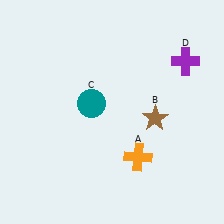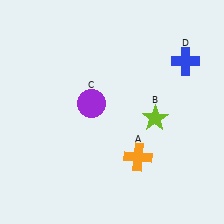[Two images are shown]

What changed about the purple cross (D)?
In Image 1, D is purple. In Image 2, it changed to blue.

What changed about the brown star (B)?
In Image 1, B is brown. In Image 2, it changed to lime.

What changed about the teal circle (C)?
In Image 1, C is teal. In Image 2, it changed to purple.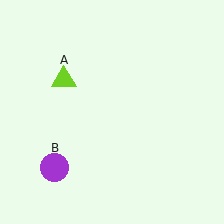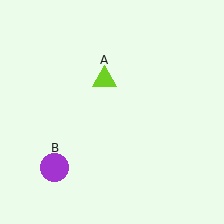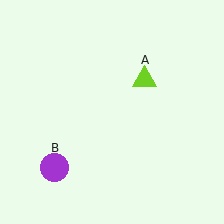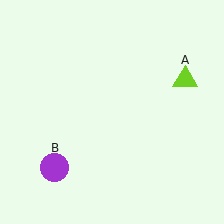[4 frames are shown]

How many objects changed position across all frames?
1 object changed position: lime triangle (object A).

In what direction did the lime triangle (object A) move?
The lime triangle (object A) moved right.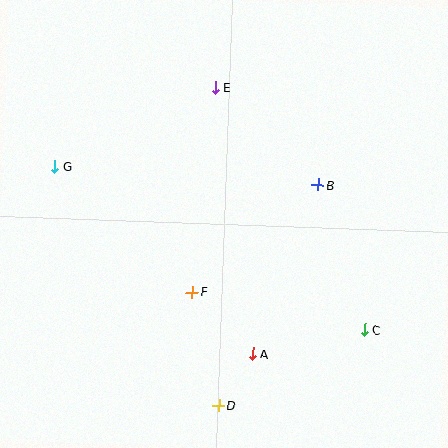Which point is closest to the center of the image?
Point F at (192, 292) is closest to the center.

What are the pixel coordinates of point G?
Point G is at (55, 167).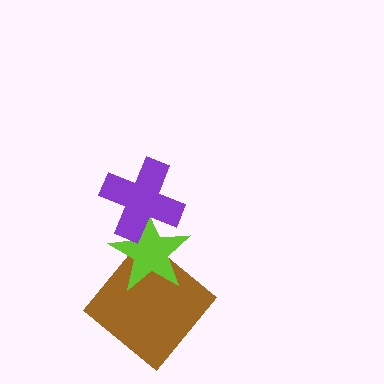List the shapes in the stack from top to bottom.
From top to bottom: the purple cross, the lime star, the brown diamond.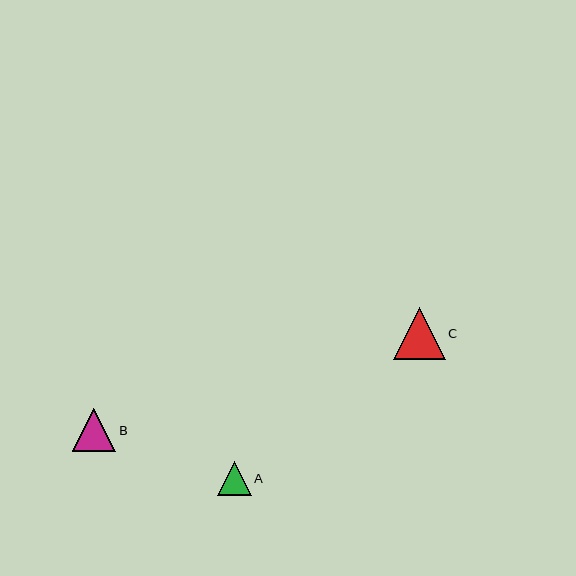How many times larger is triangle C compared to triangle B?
Triangle C is approximately 1.2 times the size of triangle B.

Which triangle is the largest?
Triangle C is the largest with a size of approximately 52 pixels.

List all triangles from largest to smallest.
From largest to smallest: C, B, A.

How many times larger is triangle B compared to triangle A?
Triangle B is approximately 1.3 times the size of triangle A.